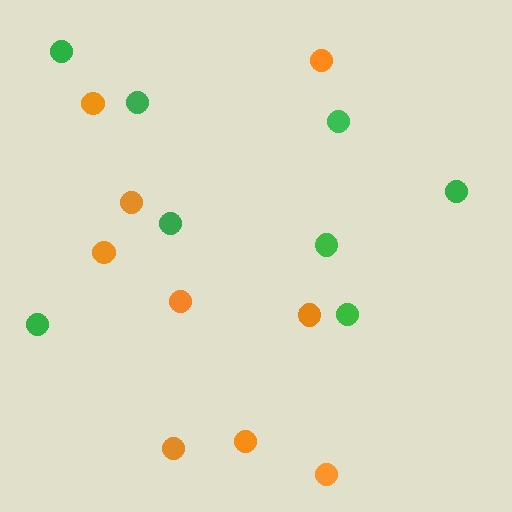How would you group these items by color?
There are 2 groups: one group of green circles (8) and one group of orange circles (9).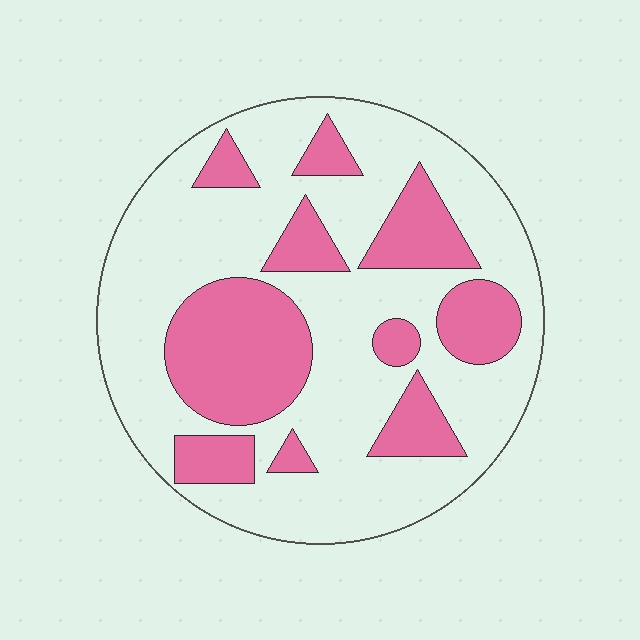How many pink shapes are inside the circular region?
10.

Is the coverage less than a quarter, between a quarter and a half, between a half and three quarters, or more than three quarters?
Between a quarter and a half.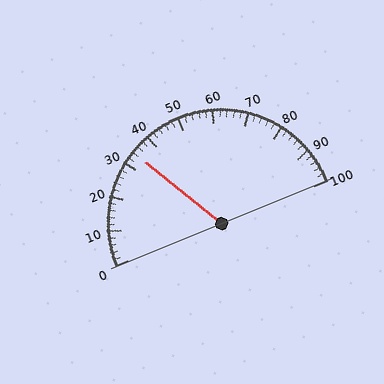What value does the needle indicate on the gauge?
The needle indicates approximately 34.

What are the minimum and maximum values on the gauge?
The gauge ranges from 0 to 100.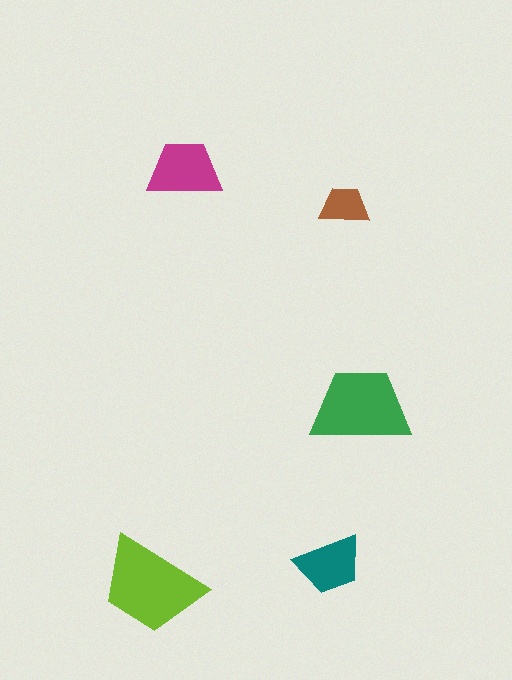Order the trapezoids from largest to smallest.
the lime one, the green one, the magenta one, the teal one, the brown one.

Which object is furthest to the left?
The lime trapezoid is leftmost.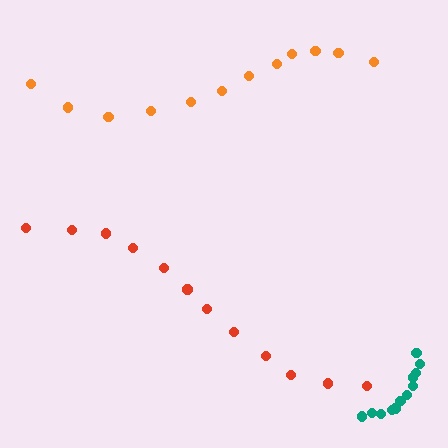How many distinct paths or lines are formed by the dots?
There are 3 distinct paths.